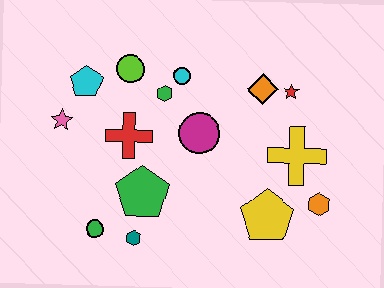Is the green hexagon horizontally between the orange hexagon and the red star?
No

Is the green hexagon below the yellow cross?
No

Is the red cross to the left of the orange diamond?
Yes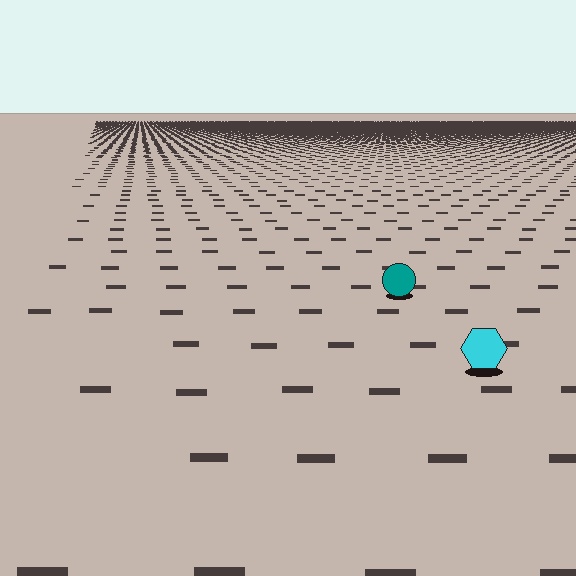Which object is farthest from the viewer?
The teal circle is farthest from the viewer. It appears smaller and the ground texture around it is denser.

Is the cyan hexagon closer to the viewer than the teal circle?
Yes. The cyan hexagon is closer — you can tell from the texture gradient: the ground texture is coarser near it.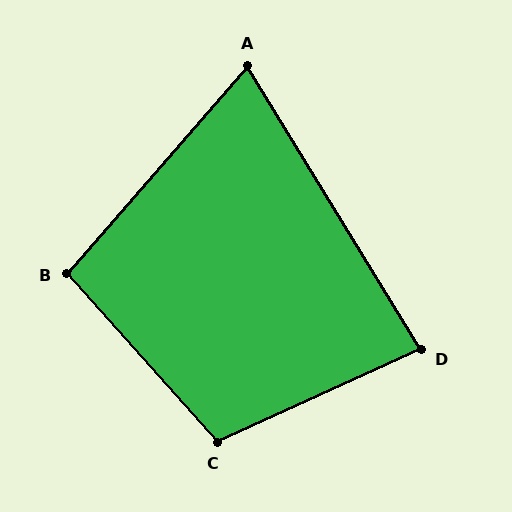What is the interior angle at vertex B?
Approximately 97 degrees (obtuse).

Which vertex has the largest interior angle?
C, at approximately 107 degrees.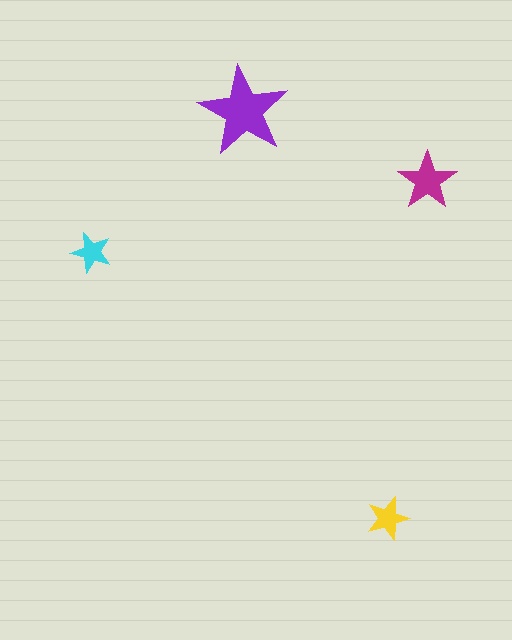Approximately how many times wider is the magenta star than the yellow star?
About 1.5 times wider.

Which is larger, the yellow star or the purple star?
The purple one.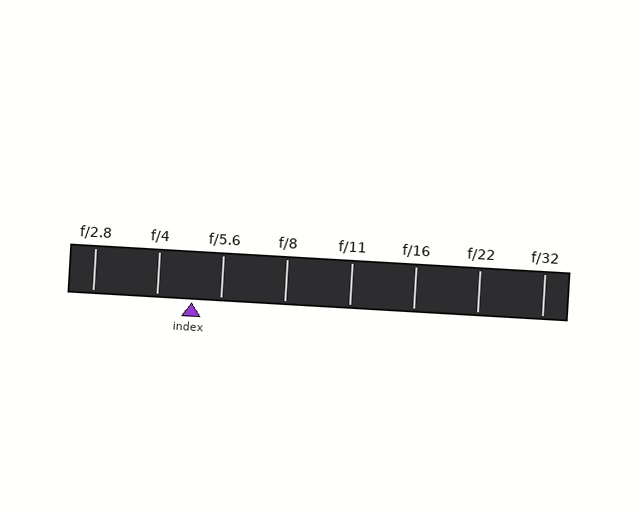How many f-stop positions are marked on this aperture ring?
There are 8 f-stop positions marked.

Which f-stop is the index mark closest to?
The index mark is closest to f/5.6.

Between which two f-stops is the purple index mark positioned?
The index mark is between f/4 and f/5.6.